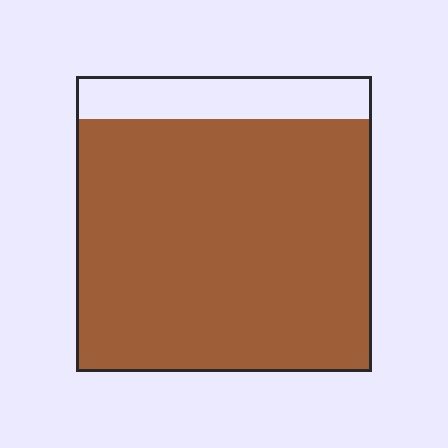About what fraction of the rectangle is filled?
About seven eighths (7/8).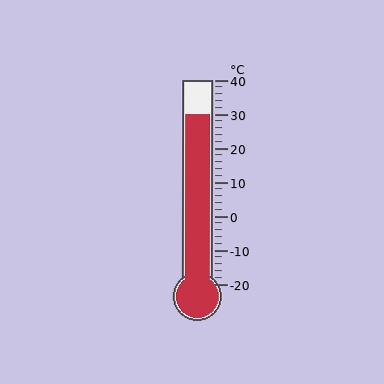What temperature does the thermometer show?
The thermometer shows approximately 30°C.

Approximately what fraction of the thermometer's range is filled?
The thermometer is filled to approximately 85% of its range.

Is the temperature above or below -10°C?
The temperature is above -10°C.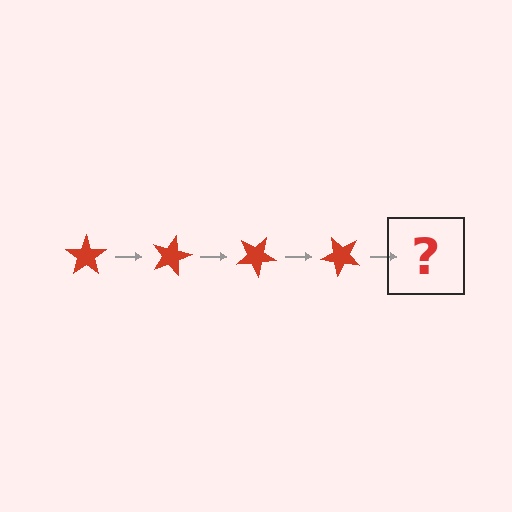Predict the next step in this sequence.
The next step is a red star rotated 60 degrees.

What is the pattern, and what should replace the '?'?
The pattern is that the star rotates 15 degrees each step. The '?' should be a red star rotated 60 degrees.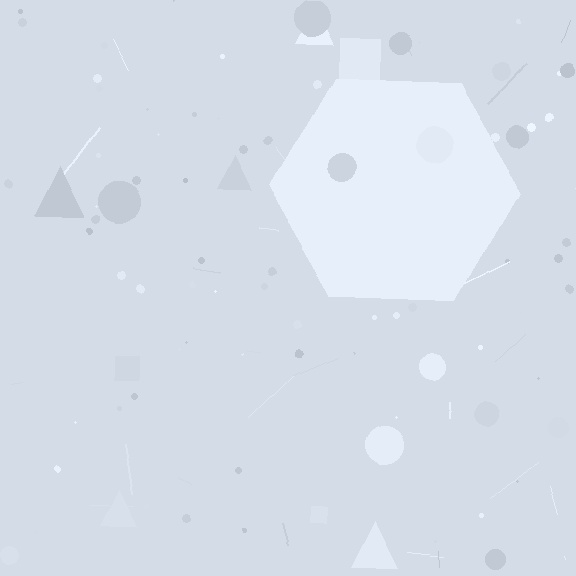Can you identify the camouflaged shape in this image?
The camouflaged shape is a hexagon.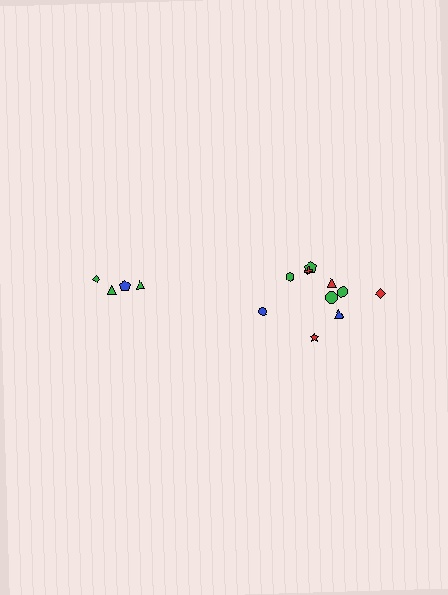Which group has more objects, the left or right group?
The right group.